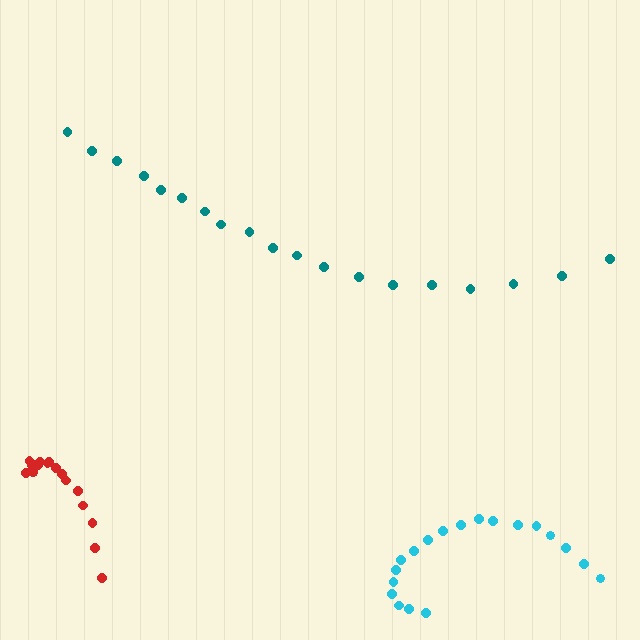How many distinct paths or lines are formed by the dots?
There are 3 distinct paths.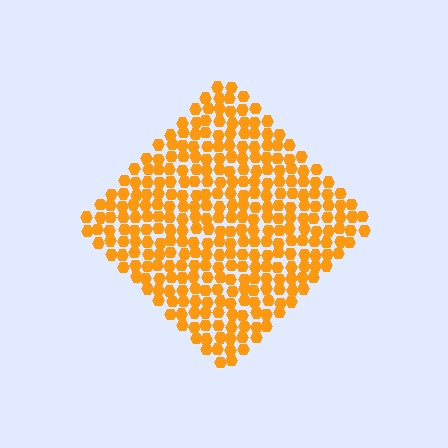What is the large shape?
The large shape is a diamond.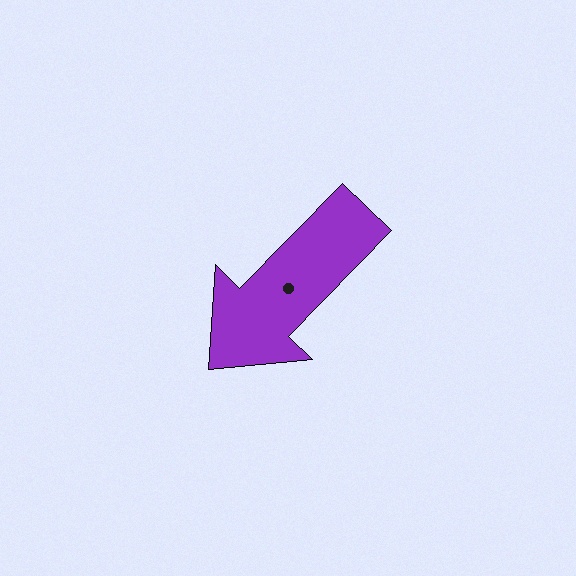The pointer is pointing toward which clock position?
Roughly 7 o'clock.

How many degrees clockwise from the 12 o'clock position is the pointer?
Approximately 224 degrees.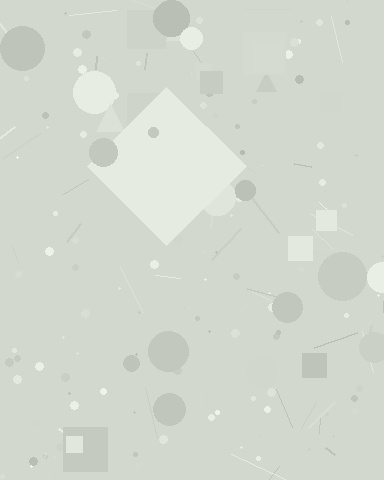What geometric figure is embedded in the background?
A diamond is embedded in the background.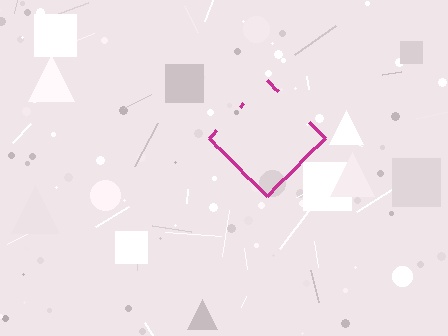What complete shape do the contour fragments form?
The contour fragments form a diamond.